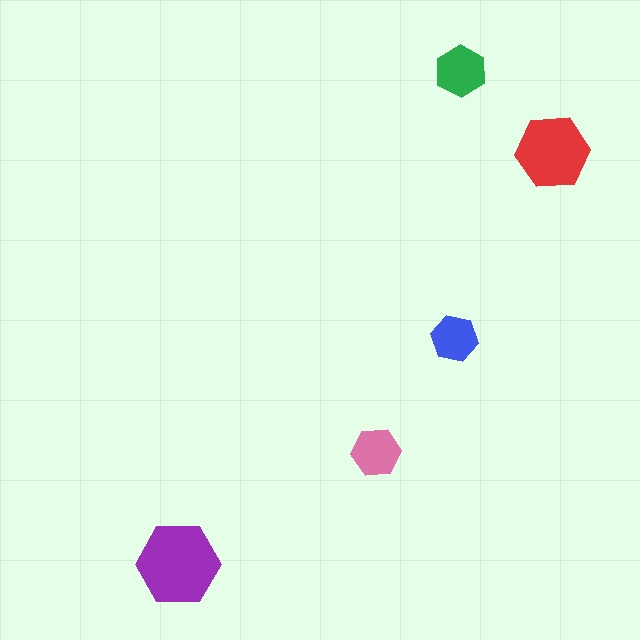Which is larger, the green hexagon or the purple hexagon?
The purple one.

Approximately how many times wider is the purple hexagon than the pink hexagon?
About 1.5 times wider.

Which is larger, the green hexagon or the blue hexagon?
The green one.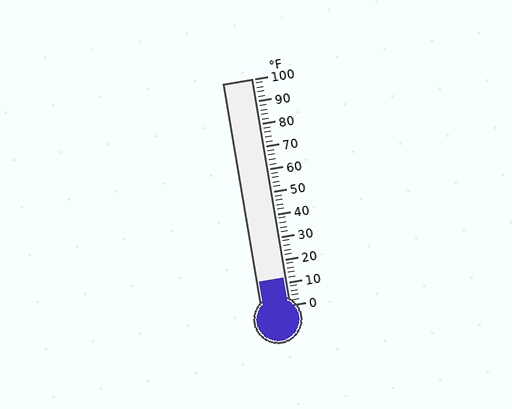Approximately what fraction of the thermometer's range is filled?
The thermometer is filled to approximately 10% of its range.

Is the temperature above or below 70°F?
The temperature is below 70°F.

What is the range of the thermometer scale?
The thermometer scale ranges from 0°F to 100°F.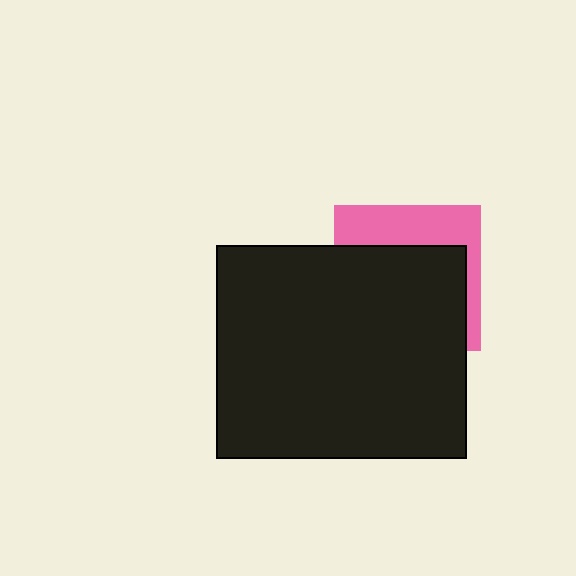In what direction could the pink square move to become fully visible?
The pink square could move up. That would shift it out from behind the black rectangle entirely.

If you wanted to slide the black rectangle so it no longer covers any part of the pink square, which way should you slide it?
Slide it down — that is the most direct way to separate the two shapes.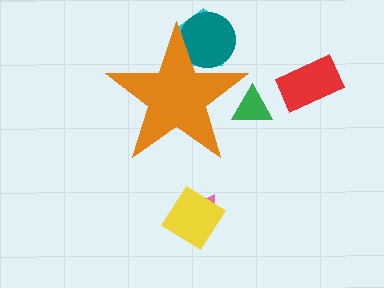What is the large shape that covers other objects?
An orange star.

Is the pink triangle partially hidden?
No, the pink triangle is fully visible.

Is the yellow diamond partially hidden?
No, the yellow diamond is fully visible.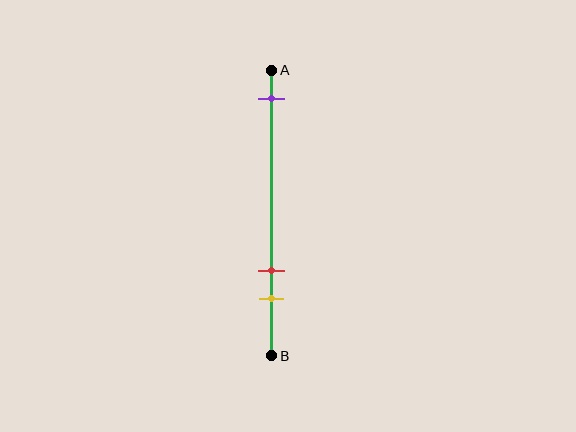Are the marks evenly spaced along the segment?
No, the marks are not evenly spaced.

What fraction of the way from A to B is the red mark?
The red mark is approximately 70% (0.7) of the way from A to B.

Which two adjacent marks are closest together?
The red and yellow marks are the closest adjacent pair.